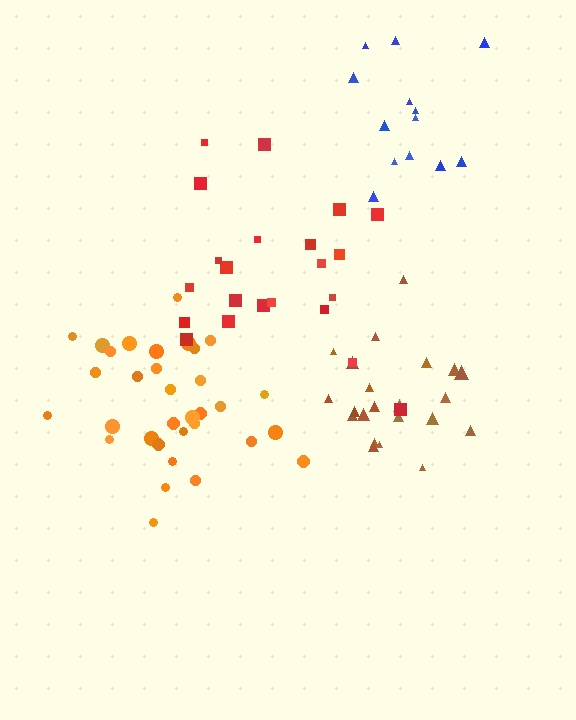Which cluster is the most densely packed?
Orange.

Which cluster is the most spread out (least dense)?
Red.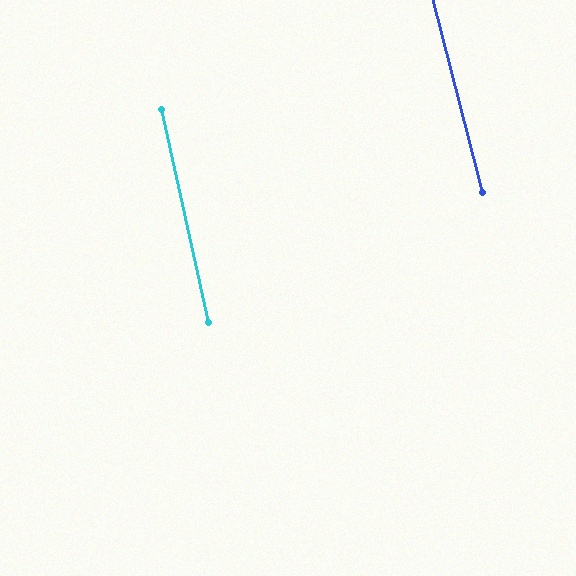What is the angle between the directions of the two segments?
Approximately 2 degrees.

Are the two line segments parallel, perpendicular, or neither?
Parallel — their directions differ by only 2.0°.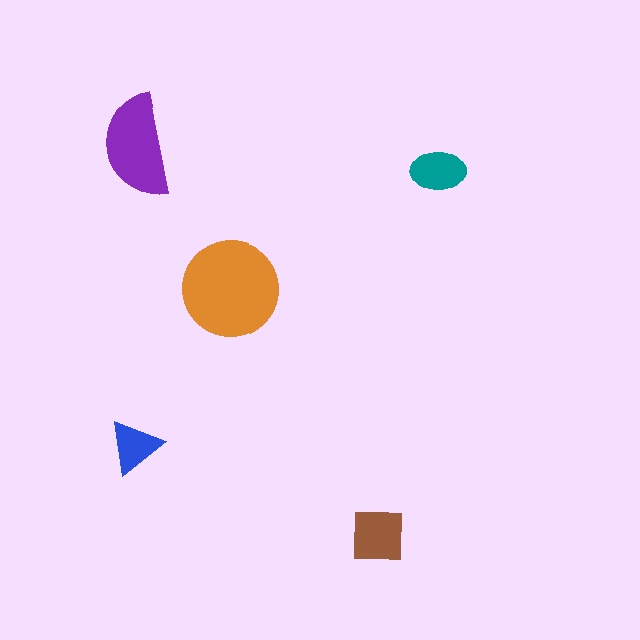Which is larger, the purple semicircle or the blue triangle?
The purple semicircle.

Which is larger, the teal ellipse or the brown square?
The brown square.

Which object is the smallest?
The blue triangle.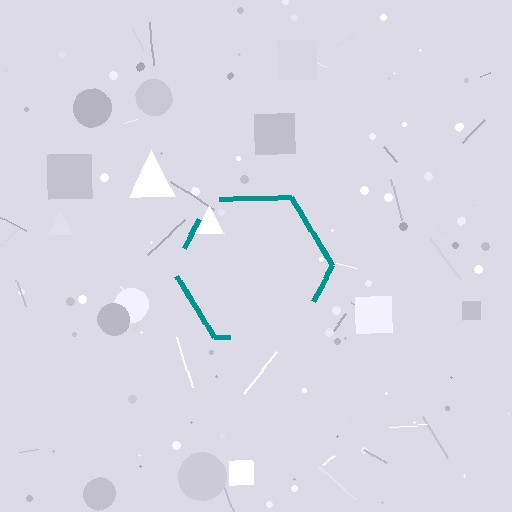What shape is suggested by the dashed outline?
The dashed outline suggests a hexagon.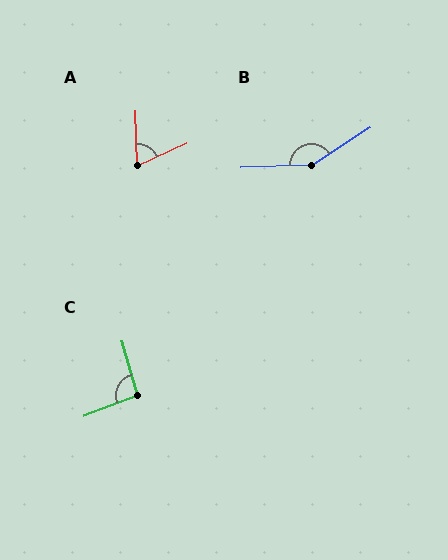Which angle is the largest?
B, at approximately 149 degrees.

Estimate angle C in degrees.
Approximately 95 degrees.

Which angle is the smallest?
A, at approximately 67 degrees.